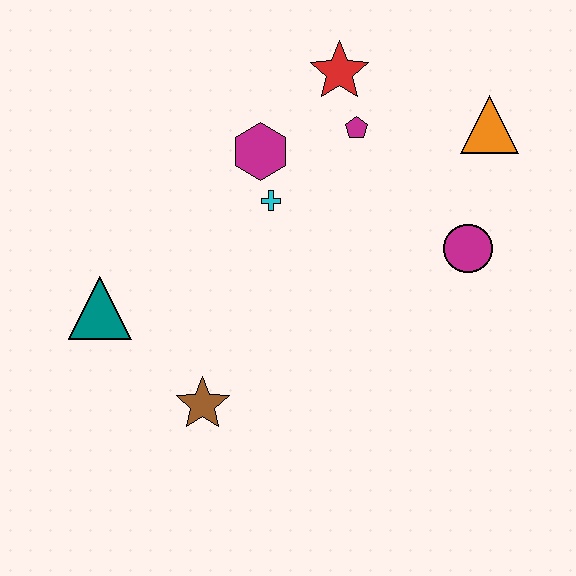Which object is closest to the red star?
The magenta pentagon is closest to the red star.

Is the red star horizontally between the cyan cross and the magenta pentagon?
Yes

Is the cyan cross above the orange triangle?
No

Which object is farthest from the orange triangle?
The teal triangle is farthest from the orange triangle.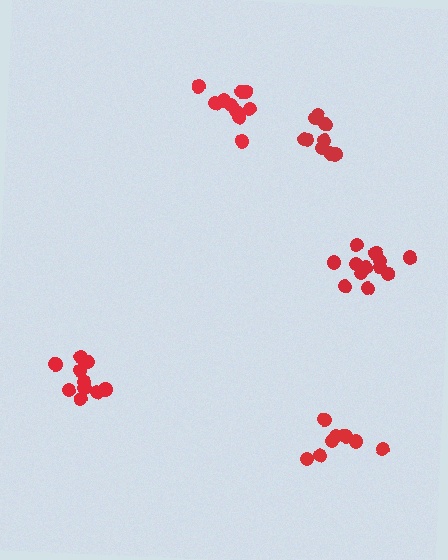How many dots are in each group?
Group 1: 8 dots, Group 2: 9 dots, Group 3: 10 dots, Group 4: 12 dots, Group 5: 11 dots (50 total).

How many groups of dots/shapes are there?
There are 5 groups.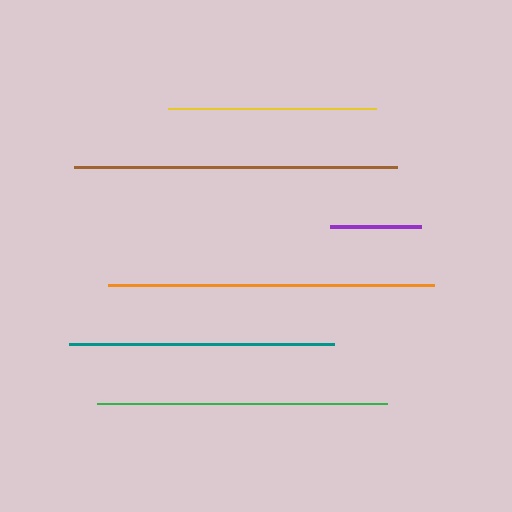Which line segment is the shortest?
The purple line is the shortest at approximately 90 pixels.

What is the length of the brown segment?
The brown segment is approximately 324 pixels long.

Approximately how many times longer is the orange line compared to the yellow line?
The orange line is approximately 1.6 times the length of the yellow line.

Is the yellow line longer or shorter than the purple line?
The yellow line is longer than the purple line.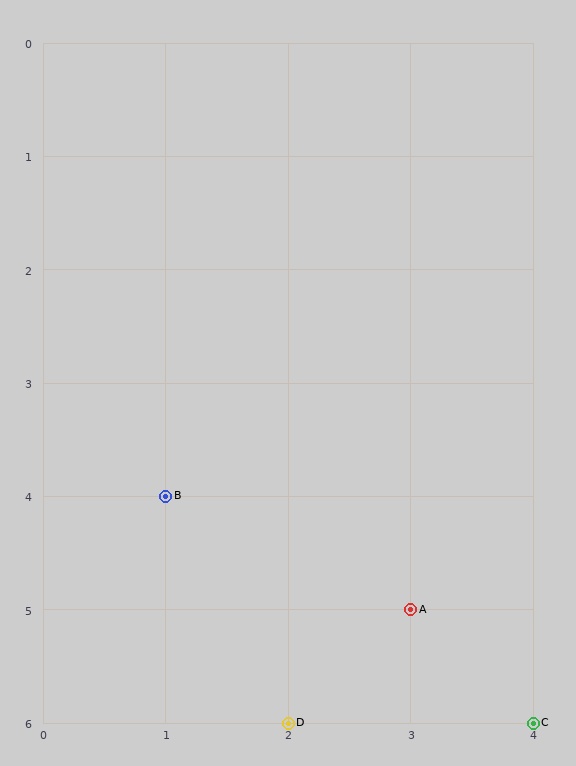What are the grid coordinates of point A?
Point A is at grid coordinates (3, 5).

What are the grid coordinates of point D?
Point D is at grid coordinates (2, 6).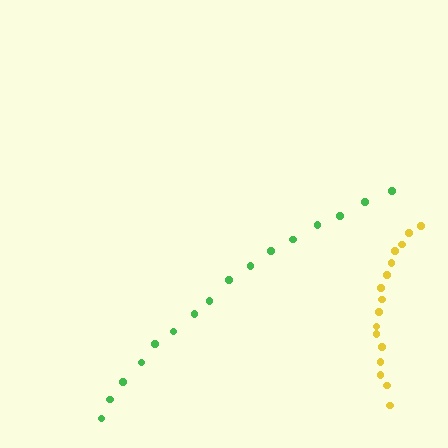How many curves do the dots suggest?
There are 2 distinct paths.